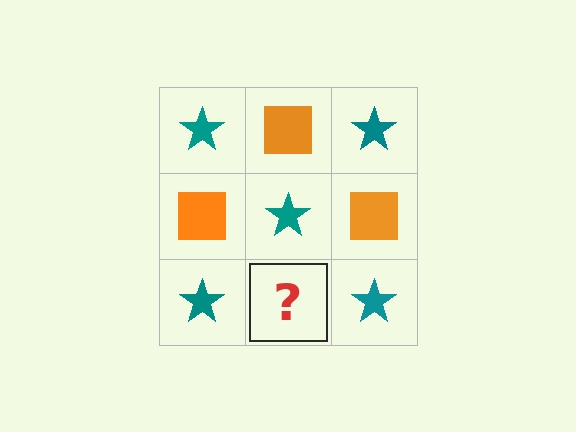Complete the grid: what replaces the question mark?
The question mark should be replaced with an orange square.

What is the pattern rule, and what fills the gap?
The rule is that it alternates teal star and orange square in a checkerboard pattern. The gap should be filled with an orange square.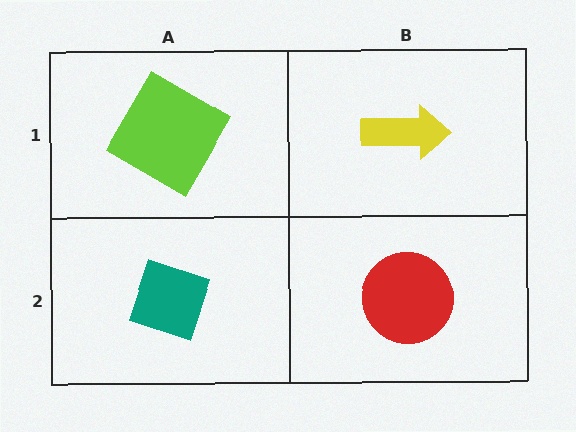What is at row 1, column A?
A lime square.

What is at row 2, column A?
A teal diamond.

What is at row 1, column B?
A yellow arrow.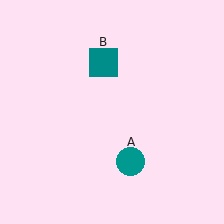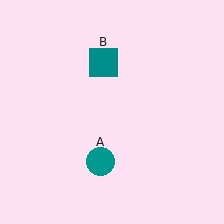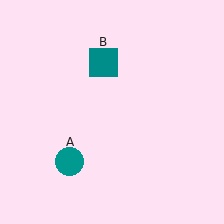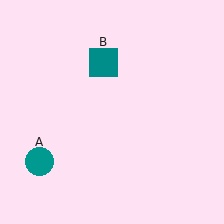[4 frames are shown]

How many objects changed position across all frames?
1 object changed position: teal circle (object A).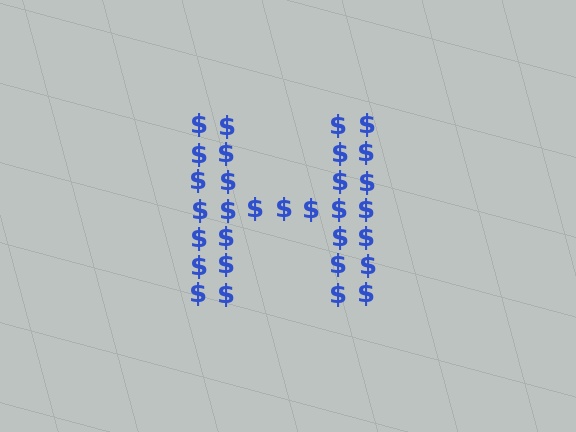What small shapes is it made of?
It is made of small dollar signs.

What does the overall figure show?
The overall figure shows the letter H.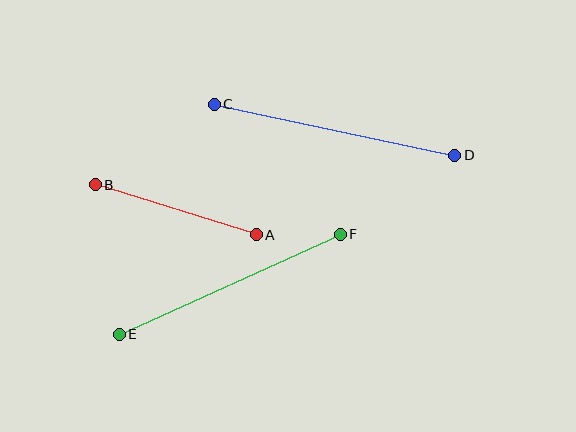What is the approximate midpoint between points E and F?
The midpoint is at approximately (230, 284) pixels.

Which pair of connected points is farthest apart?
Points C and D are farthest apart.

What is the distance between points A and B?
The distance is approximately 168 pixels.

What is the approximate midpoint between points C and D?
The midpoint is at approximately (334, 130) pixels.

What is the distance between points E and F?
The distance is approximately 243 pixels.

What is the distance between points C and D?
The distance is approximately 246 pixels.